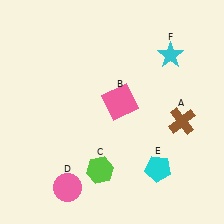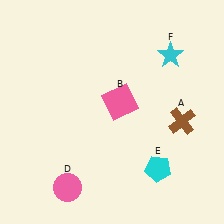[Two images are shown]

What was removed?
The lime hexagon (C) was removed in Image 2.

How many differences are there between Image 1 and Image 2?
There is 1 difference between the two images.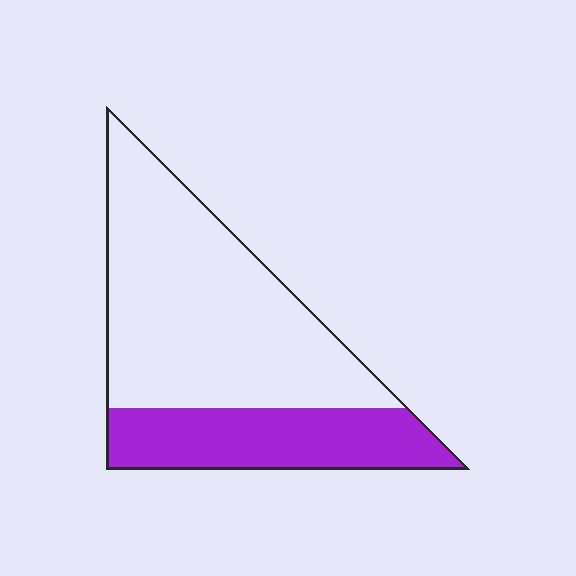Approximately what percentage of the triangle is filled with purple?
Approximately 30%.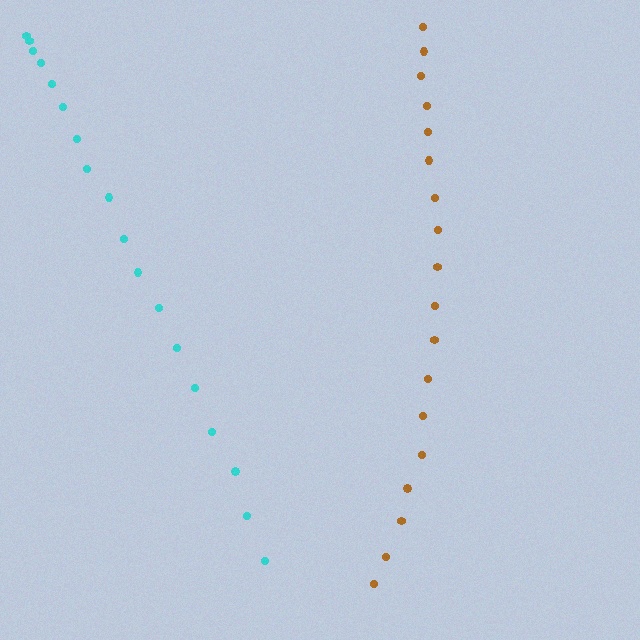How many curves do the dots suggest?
There are 2 distinct paths.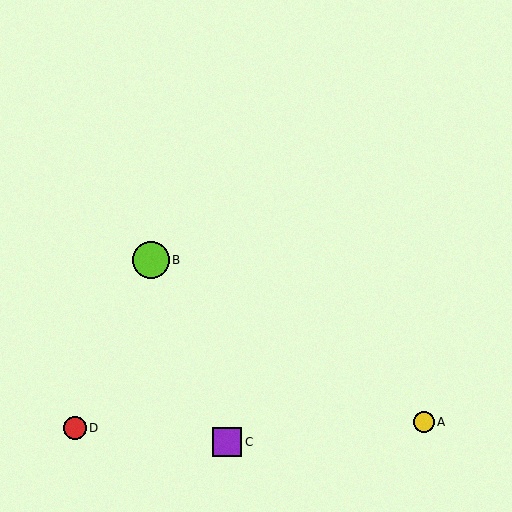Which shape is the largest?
The lime circle (labeled B) is the largest.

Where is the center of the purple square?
The center of the purple square is at (227, 442).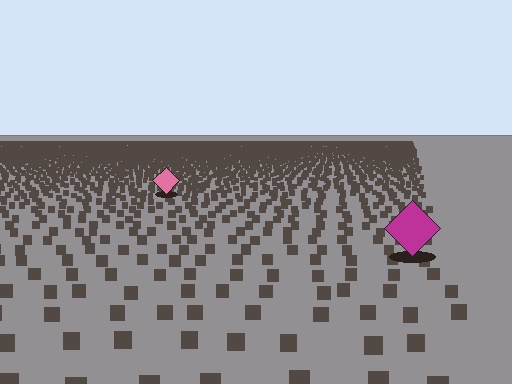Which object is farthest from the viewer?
The pink diamond is farthest from the viewer. It appears smaller and the ground texture around it is denser.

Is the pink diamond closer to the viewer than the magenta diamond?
No. The magenta diamond is closer — you can tell from the texture gradient: the ground texture is coarser near it.